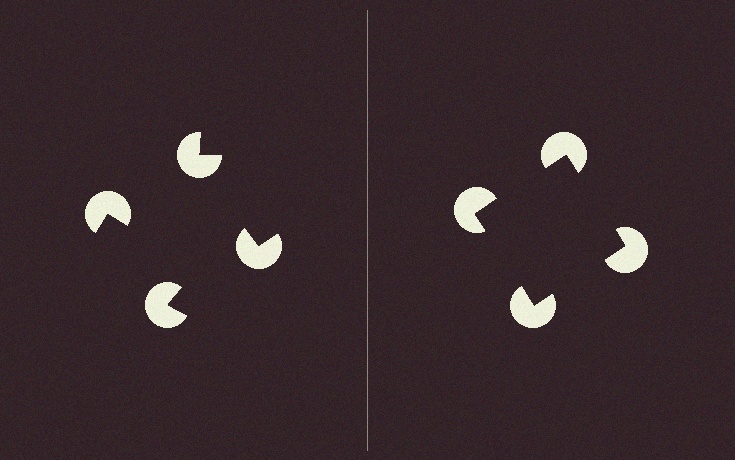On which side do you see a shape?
An illusory square appears on the right side. On the left side the wedge cuts are rotated, so no coherent shape forms.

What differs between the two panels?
The pac-man discs are positioned identically on both sides; only the wedge orientations differ. On the right they align to a square; on the left they are misaligned.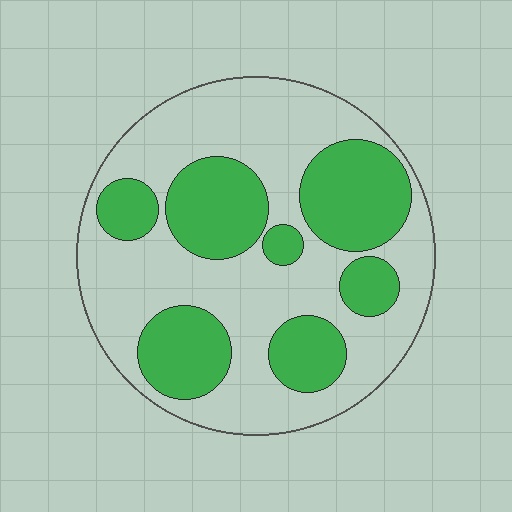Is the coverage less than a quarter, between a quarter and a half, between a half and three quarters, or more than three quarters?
Between a quarter and a half.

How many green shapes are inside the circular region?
7.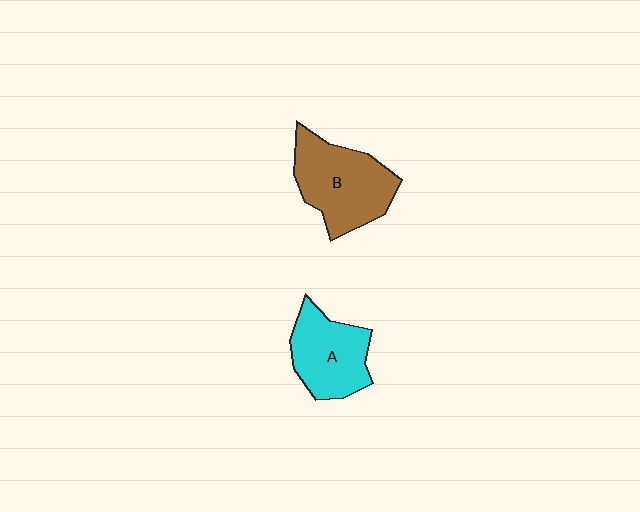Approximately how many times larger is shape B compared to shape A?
Approximately 1.2 times.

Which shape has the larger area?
Shape B (brown).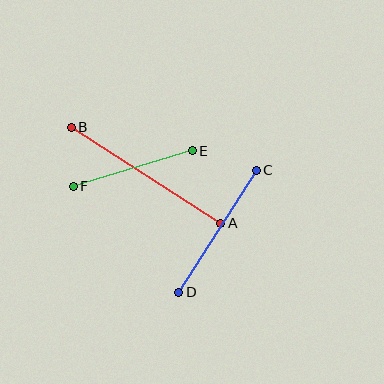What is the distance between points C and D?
The distance is approximately 145 pixels.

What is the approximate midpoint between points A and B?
The midpoint is at approximately (146, 175) pixels.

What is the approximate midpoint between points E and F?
The midpoint is at approximately (133, 169) pixels.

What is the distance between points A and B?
The distance is approximately 178 pixels.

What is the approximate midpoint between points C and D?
The midpoint is at approximately (218, 231) pixels.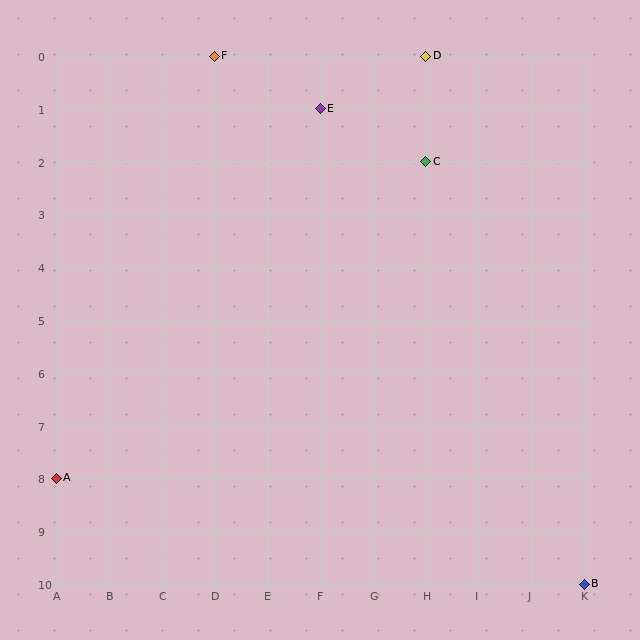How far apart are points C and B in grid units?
Points C and B are 3 columns and 8 rows apart (about 8.5 grid units diagonally).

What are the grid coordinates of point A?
Point A is at grid coordinates (A, 8).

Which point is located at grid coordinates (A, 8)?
Point A is at (A, 8).